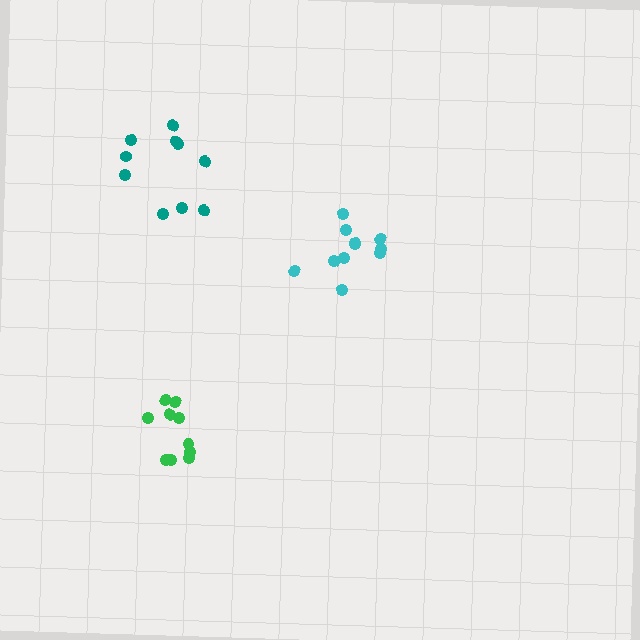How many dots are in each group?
Group 1: 11 dots, Group 2: 10 dots, Group 3: 10 dots (31 total).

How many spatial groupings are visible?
There are 3 spatial groupings.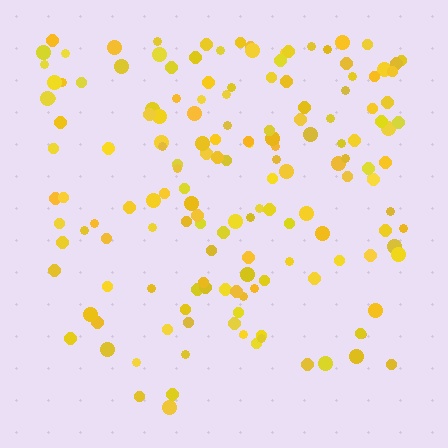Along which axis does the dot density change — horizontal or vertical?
Vertical.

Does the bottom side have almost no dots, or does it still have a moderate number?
Still a moderate number, just noticeably fewer than the top.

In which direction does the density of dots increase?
From bottom to top, with the top side densest.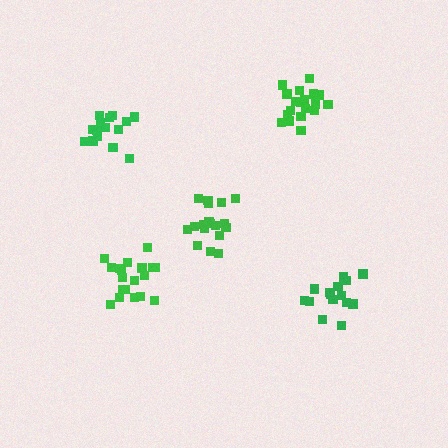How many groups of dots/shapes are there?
There are 5 groups.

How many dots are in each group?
Group 1: 16 dots, Group 2: 20 dots, Group 3: 19 dots, Group 4: 16 dots, Group 5: 19 dots (90 total).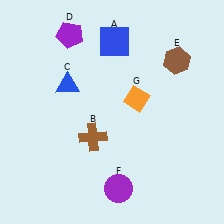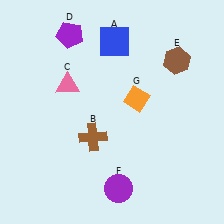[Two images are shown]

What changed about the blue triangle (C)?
In Image 1, C is blue. In Image 2, it changed to pink.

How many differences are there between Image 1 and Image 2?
There is 1 difference between the two images.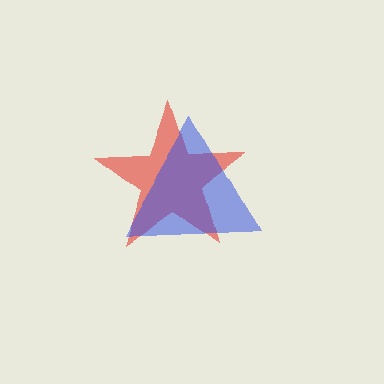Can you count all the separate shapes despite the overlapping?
Yes, there are 2 separate shapes.